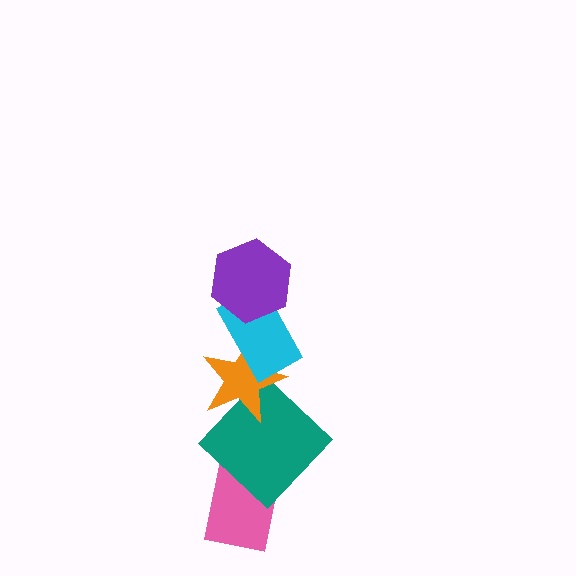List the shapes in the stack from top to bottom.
From top to bottom: the purple hexagon, the cyan rectangle, the orange star, the teal diamond, the pink rectangle.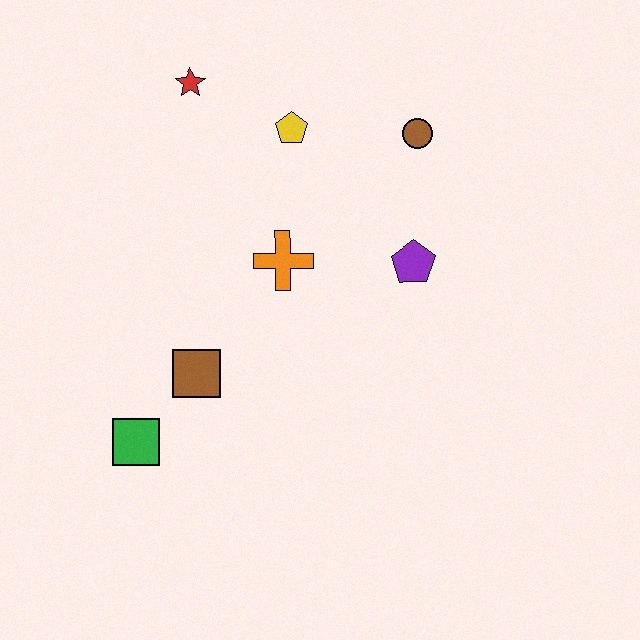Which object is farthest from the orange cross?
The green square is farthest from the orange cross.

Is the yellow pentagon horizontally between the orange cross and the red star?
No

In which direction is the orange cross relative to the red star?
The orange cross is below the red star.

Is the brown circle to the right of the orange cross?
Yes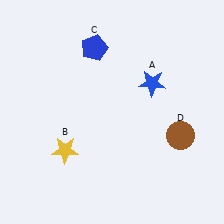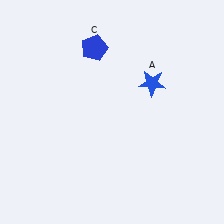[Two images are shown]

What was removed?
The yellow star (B), the brown circle (D) were removed in Image 2.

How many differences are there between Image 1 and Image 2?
There are 2 differences between the two images.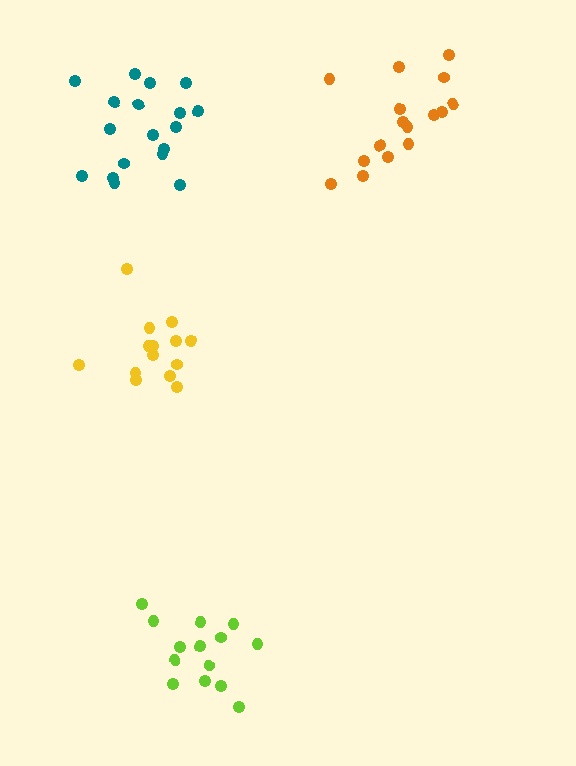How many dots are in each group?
Group 1: 16 dots, Group 2: 18 dots, Group 3: 14 dots, Group 4: 14 dots (62 total).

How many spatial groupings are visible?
There are 4 spatial groupings.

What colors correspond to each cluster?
The clusters are colored: orange, teal, yellow, lime.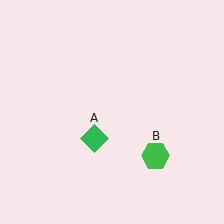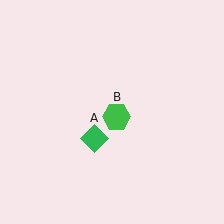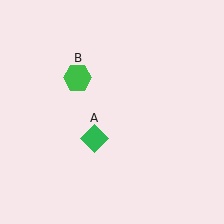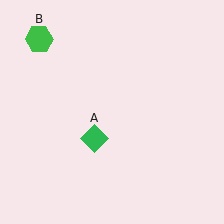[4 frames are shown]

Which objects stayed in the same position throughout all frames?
Green diamond (object A) remained stationary.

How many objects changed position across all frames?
1 object changed position: green hexagon (object B).